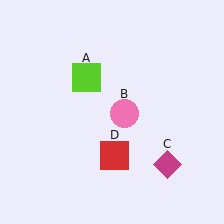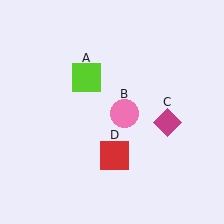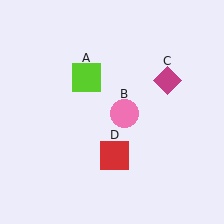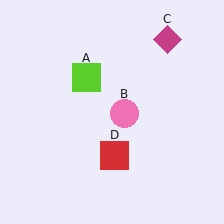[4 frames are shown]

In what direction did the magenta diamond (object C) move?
The magenta diamond (object C) moved up.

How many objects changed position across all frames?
1 object changed position: magenta diamond (object C).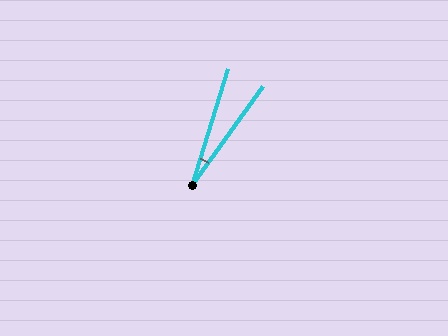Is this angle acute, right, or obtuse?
It is acute.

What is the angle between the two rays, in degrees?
Approximately 19 degrees.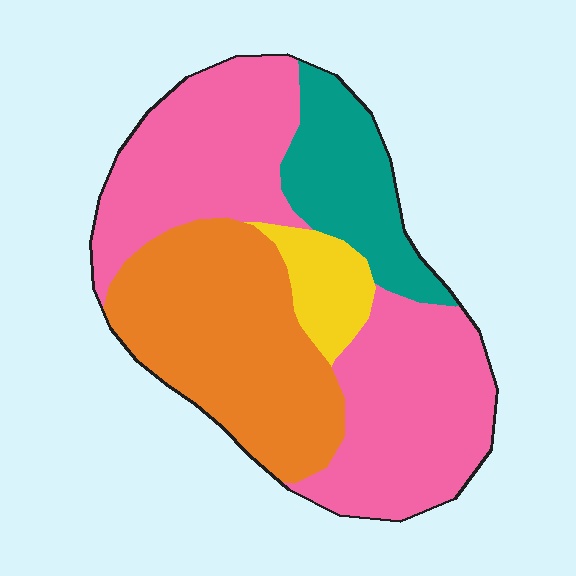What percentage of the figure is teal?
Teal covers 15% of the figure.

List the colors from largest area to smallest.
From largest to smallest: pink, orange, teal, yellow.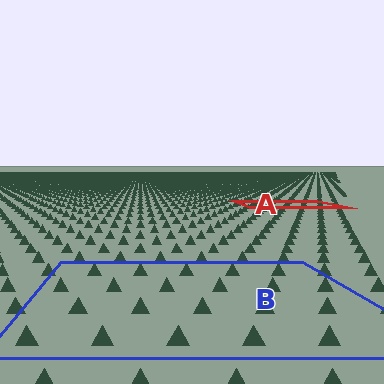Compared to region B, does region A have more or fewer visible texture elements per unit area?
Region A has more texture elements per unit area — they are packed more densely because it is farther away.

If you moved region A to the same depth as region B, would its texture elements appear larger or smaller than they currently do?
They would appear larger. At a closer depth, the same texture elements are projected at a bigger on-screen size.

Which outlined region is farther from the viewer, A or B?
Region A is farther from the viewer — the texture elements inside it appear smaller and more densely packed.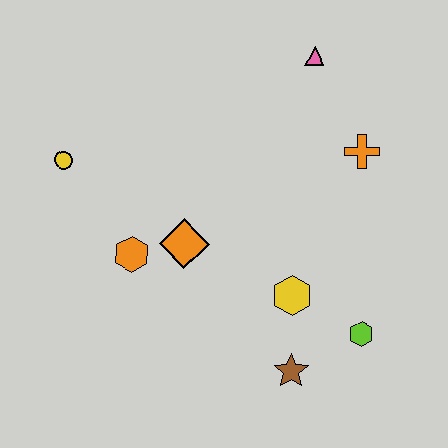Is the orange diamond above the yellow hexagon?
Yes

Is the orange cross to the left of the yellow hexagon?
No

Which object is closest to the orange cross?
The pink triangle is closest to the orange cross.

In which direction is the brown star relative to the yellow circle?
The brown star is to the right of the yellow circle.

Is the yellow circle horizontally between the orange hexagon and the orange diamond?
No